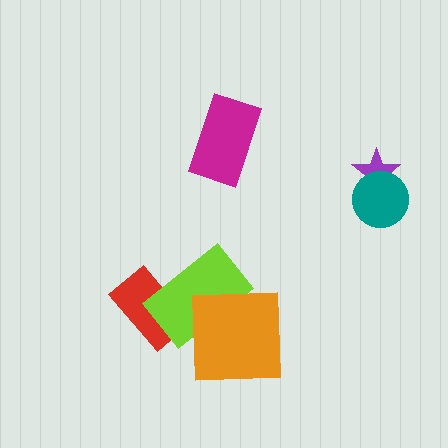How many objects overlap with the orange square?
1 object overlaps with the orange square.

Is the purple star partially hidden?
Yes, it is partially covered by another shape.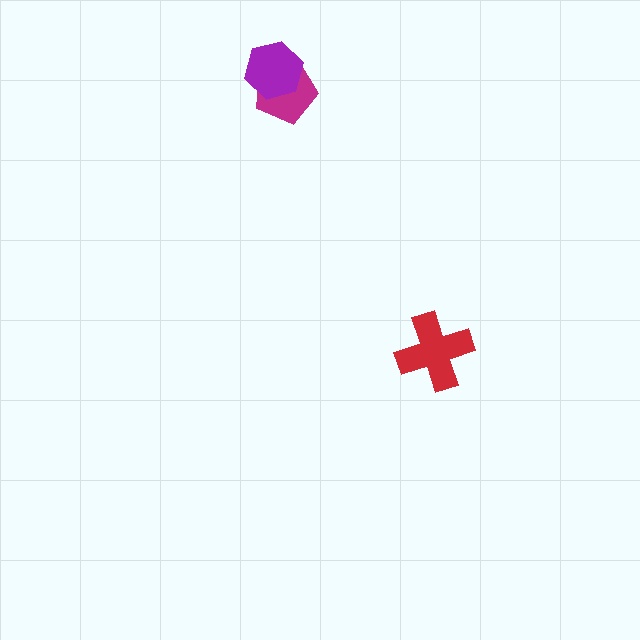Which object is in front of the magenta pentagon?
The purple hexagon is in front of the magenta pentagon.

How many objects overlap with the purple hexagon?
1 object overlaps with the purple hexagon.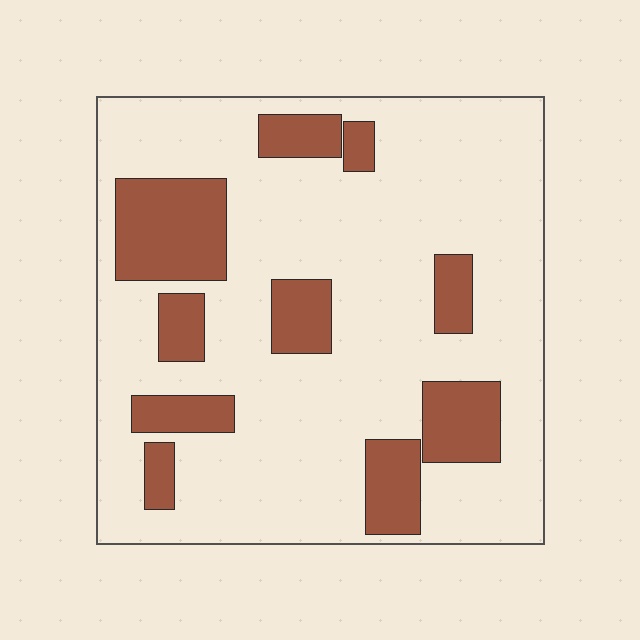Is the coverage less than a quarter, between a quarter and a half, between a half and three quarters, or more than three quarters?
Less than a quarter.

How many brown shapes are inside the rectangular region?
10.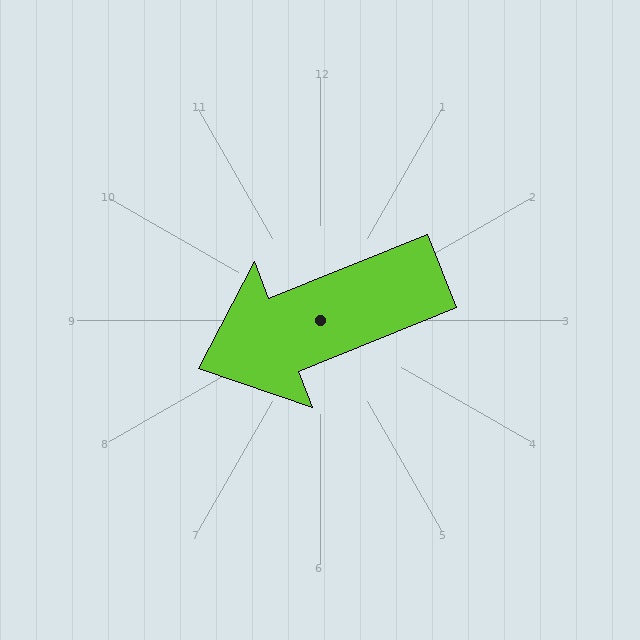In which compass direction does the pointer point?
West.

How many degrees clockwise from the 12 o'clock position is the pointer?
Approximately 248 degrees.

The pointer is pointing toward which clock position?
Roughly 8 o'clock.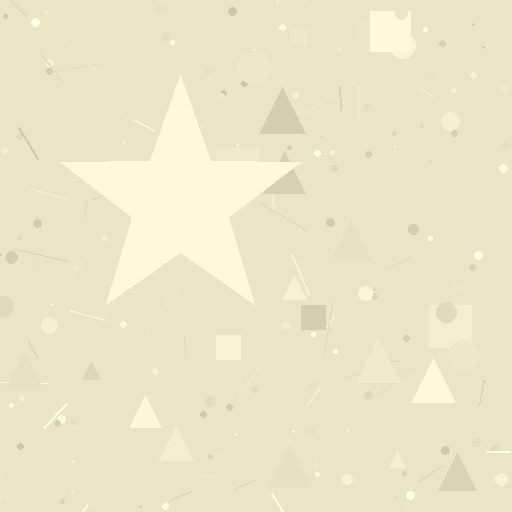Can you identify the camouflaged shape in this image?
The camouflaged shape is a star.